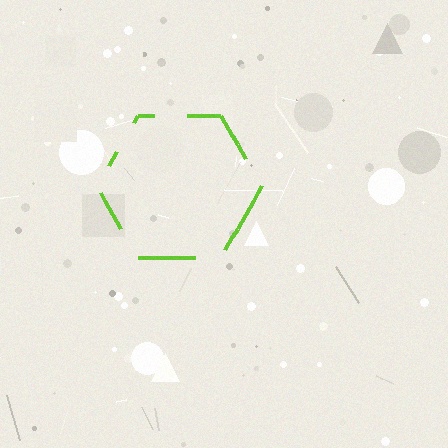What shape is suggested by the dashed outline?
The dashed outline suggests a hexagon.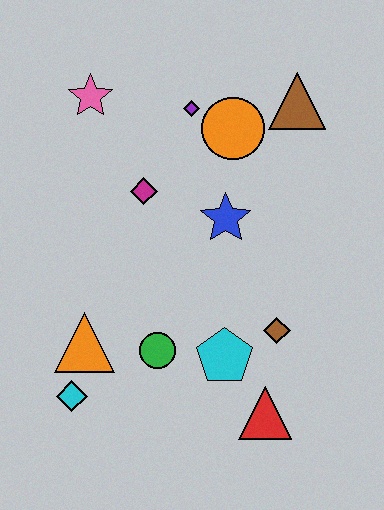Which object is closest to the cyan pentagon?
The brown diamond is closest to the cyan pentagon.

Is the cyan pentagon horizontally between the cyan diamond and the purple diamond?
No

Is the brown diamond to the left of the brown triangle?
Yes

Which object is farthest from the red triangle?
The pink star is farthest from the red triangle.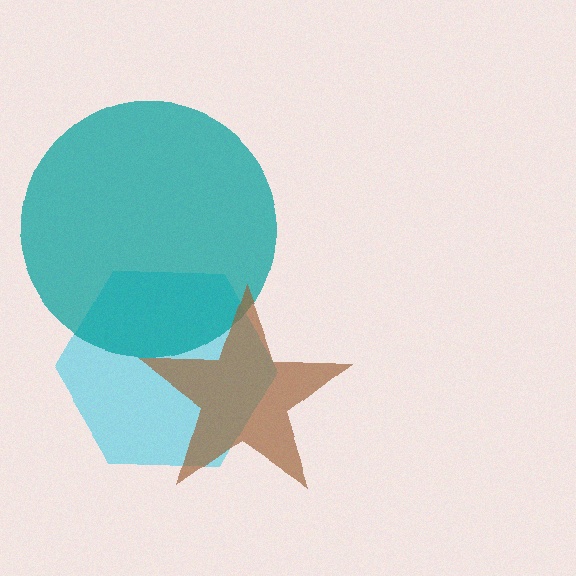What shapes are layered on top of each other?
The layered shapes are: a cyan hexagon, a teal circle, a brown star.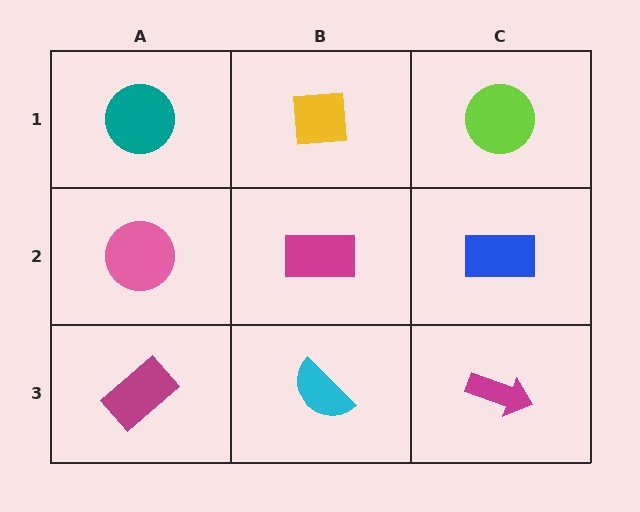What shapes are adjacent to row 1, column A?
A pink circle (row 2, column A), a yellow square (row 1, column B).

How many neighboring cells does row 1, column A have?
2.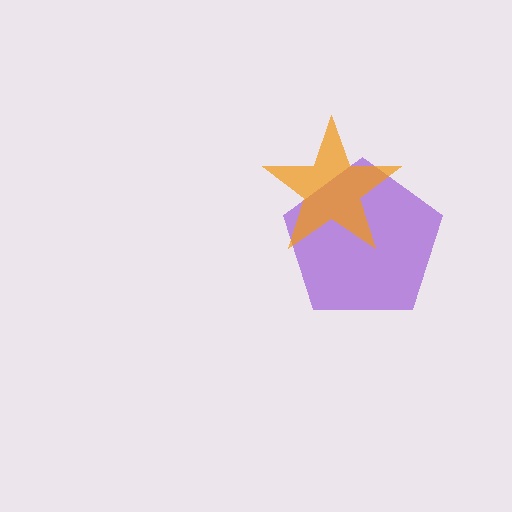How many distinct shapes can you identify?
There are 2 distinct shapes: a purple pentagon, an orange star.